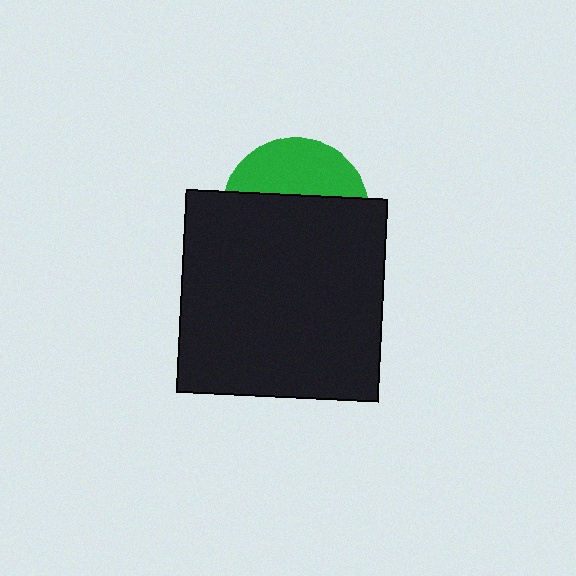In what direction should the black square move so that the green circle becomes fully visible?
The black square should move down. That is the shortest direction to clear the overlap and leave the green circle fully visible.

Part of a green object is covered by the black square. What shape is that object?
It is a circle.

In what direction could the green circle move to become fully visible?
The green circle could move up. That would shift it out from behind the black square entirely.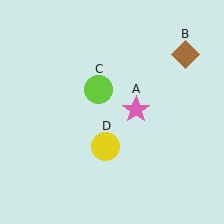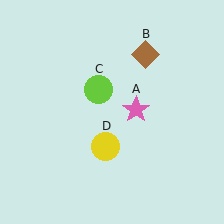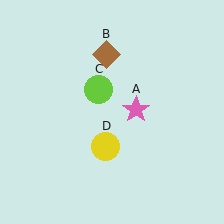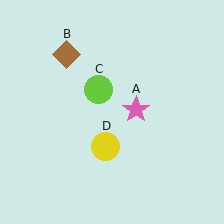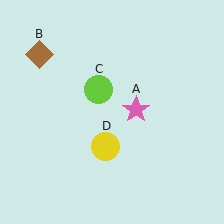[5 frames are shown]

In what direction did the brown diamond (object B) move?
The brown diamond (object B) moved left.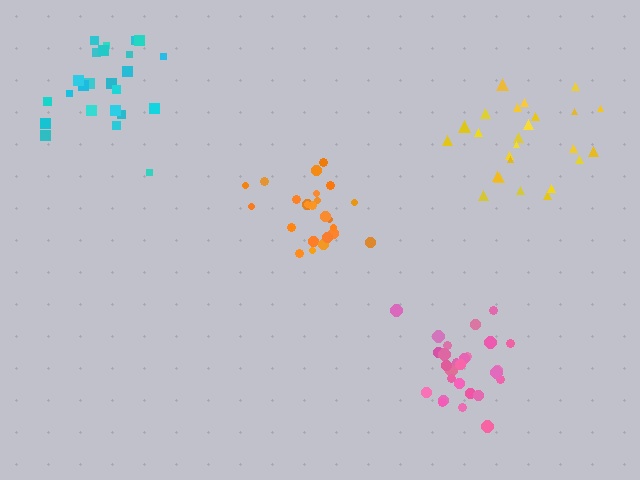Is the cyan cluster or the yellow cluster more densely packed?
Cyan.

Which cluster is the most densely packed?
Orange.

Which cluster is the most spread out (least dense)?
Yellow.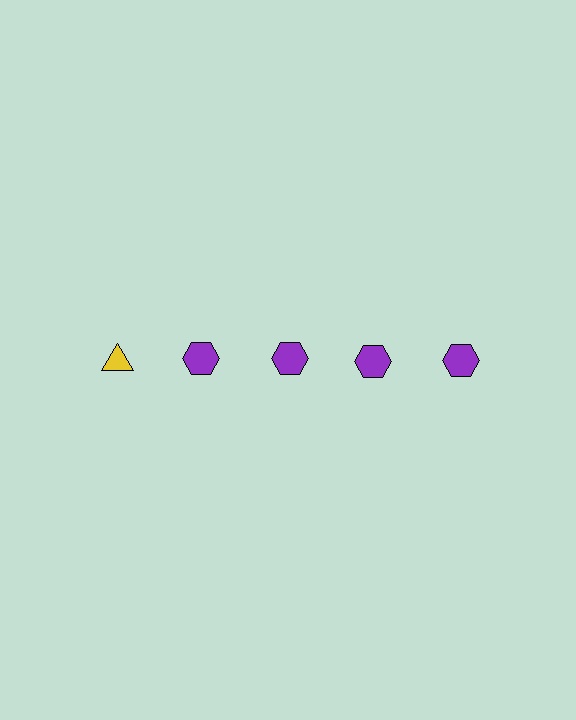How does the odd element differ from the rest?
It differs in both color (yellow instead of purple) and shape (triangle instead of hexagon).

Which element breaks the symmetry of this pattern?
The yellow triangle in the top row, leftmost column breaks the symmetry. All other shapes are purple hexagons.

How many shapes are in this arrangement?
There are 5 shapes arranged in a grid pattern.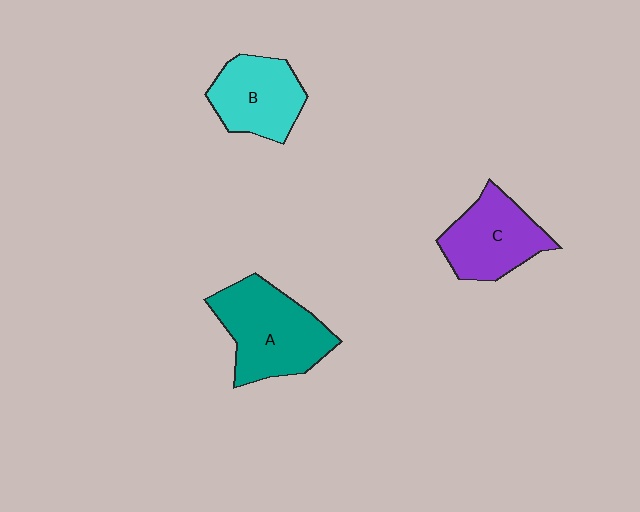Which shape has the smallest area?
Shape B (cyan).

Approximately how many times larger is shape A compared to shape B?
Approximately 1.4 times.